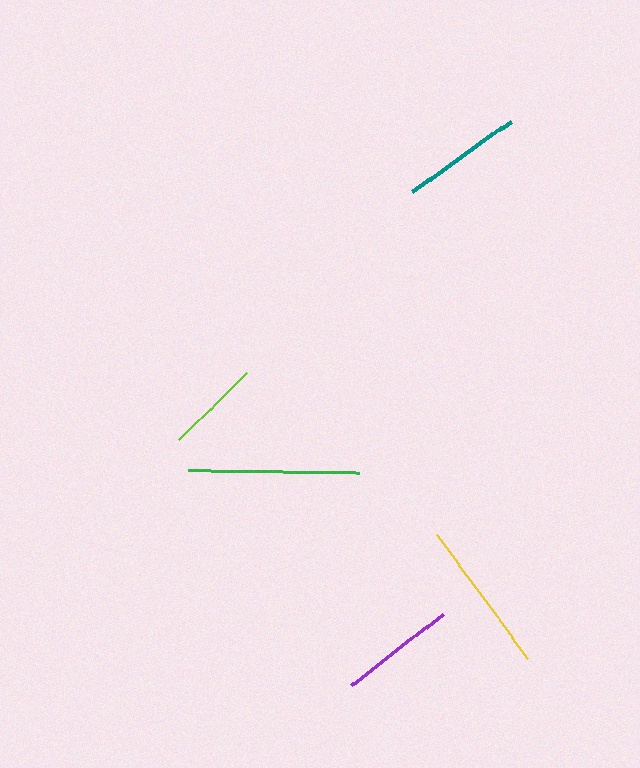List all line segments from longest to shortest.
From longest to shortest: green, yellow, teal, purple, lime.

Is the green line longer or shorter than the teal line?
The green line is longer than the teal line.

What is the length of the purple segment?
The purple segment is approximately 116 pixels long.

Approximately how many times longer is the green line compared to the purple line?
The green line is approximately 1.5 times the length of the purple line.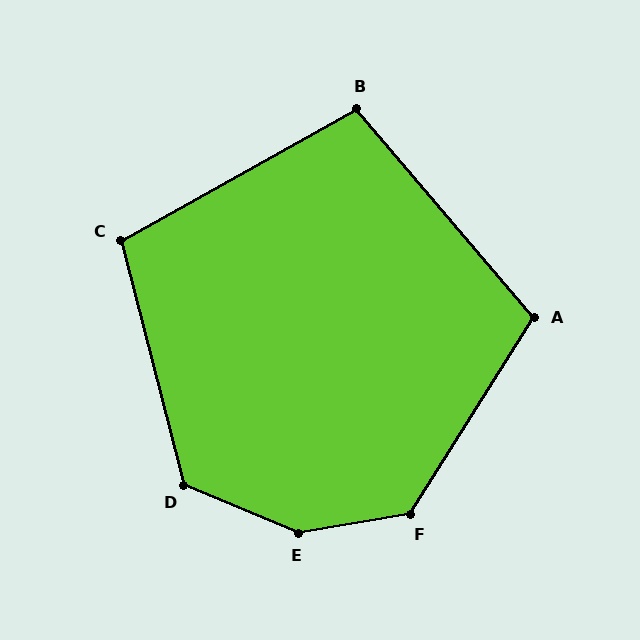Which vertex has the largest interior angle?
E, at approximately 148 degrees.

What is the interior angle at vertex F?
Approximately 132 degrees (obtuse).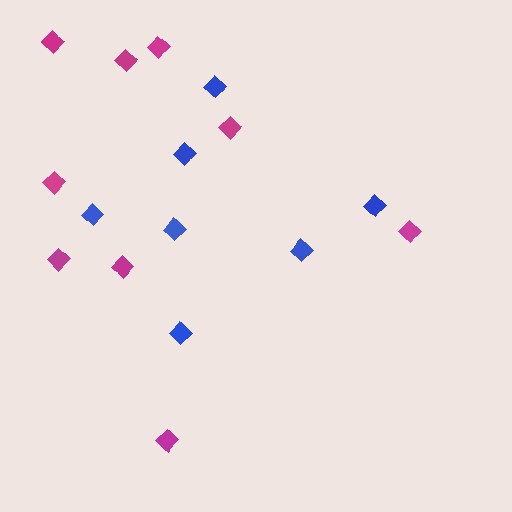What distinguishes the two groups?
There are 2 groups: one group of magenta diamonds (9) and one group of blue diamonds (7).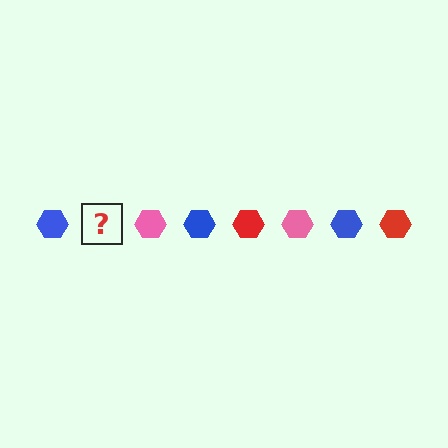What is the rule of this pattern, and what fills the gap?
The rule is that the pattern cycles through blue, red, pink hexagons. The gap should be filled with a red hexagon.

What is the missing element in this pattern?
The missing element is a red hexagon.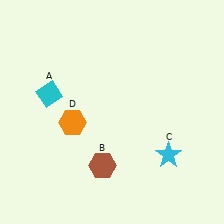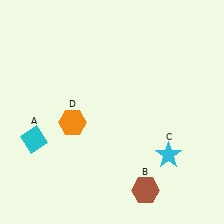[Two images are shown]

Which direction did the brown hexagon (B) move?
The brown hexagon (B) moved right.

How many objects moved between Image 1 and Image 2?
2 objects moved between the two images.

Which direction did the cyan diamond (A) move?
The cyan diamond (A) moved down.